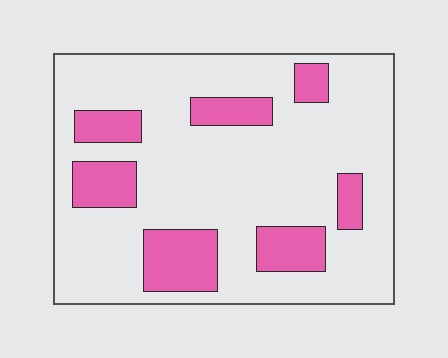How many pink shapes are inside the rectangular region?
7.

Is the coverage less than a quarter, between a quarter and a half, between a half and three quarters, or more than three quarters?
Less than a quarter.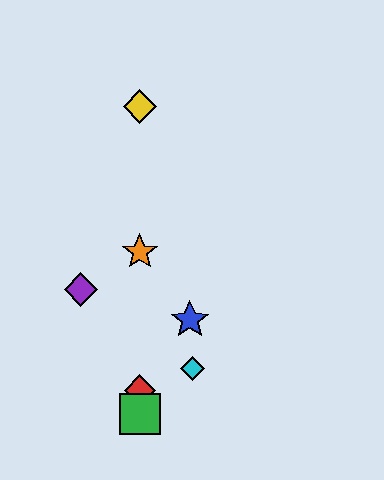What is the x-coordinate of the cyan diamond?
The cyan diamond is at x≈193.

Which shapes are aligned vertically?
The red diamond, the green square, the yellow diamond, the orange star are aligned vertically.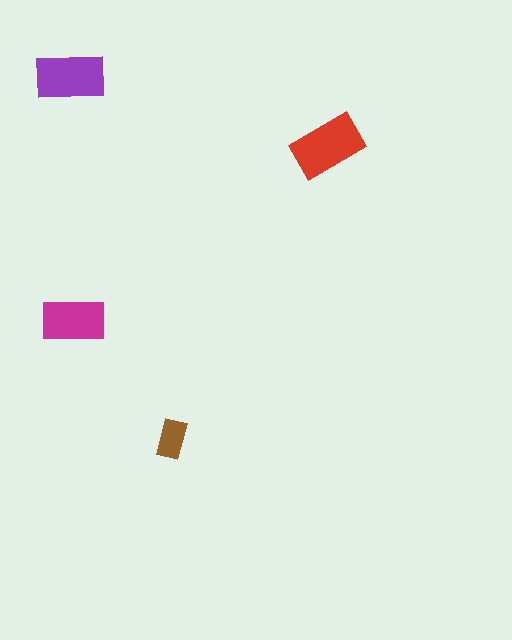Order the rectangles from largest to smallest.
the red one, the purple one, the magenta one, the brown one.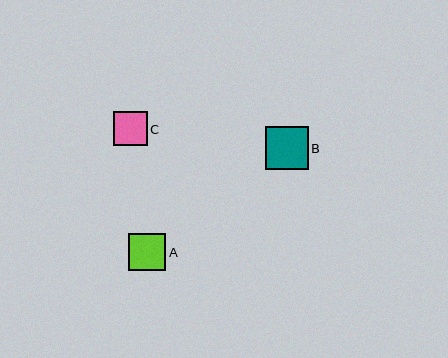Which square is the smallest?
Square C is the smallest with a size of approximately 34 pixels.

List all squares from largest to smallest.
From largest to smallest: B, A, C.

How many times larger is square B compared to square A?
Square B is approximately 1.1 times the size of square A.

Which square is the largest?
Square B is the largest with a size of approximately 43 pixels.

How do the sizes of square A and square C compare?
Square A and square C are approximately the same size.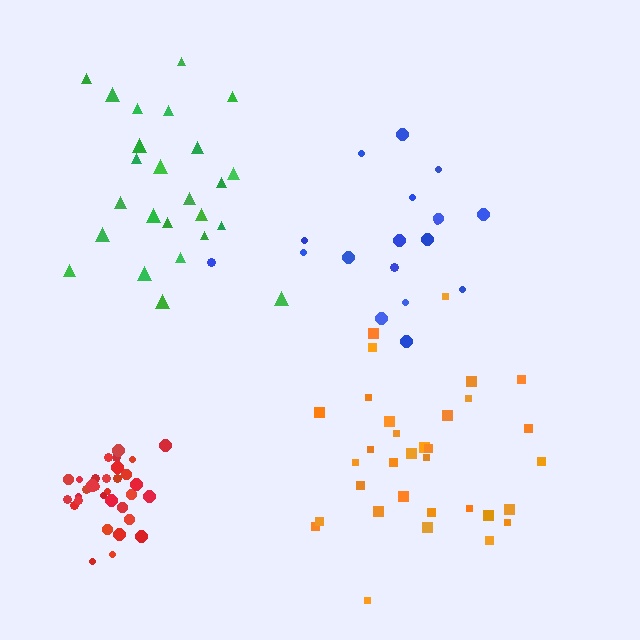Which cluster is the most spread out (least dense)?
Blue.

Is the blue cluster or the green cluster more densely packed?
Green.